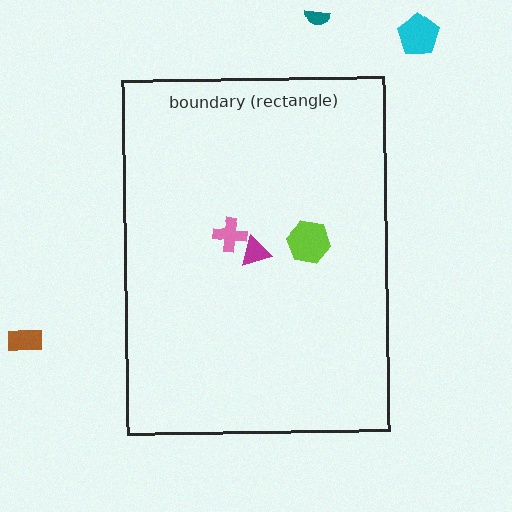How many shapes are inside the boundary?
3 inside, 3 outside.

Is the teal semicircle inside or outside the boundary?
Outside.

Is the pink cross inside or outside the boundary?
Inside.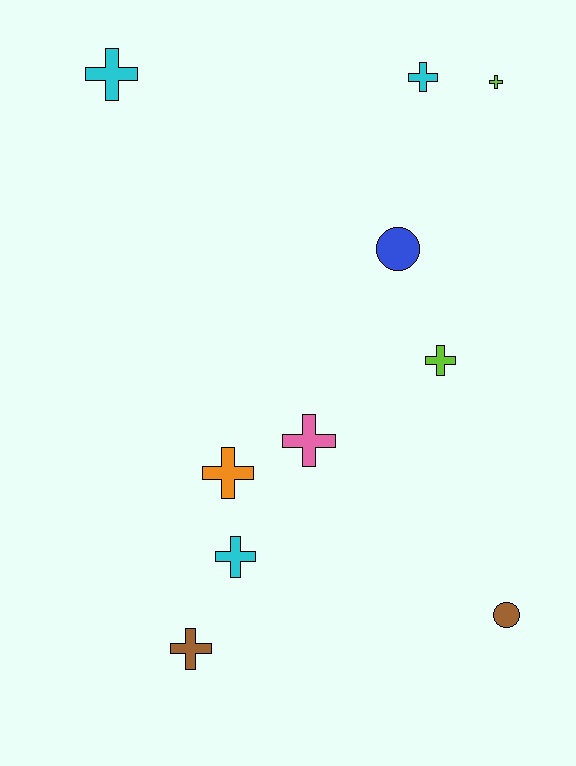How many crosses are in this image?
There are 8 crosses.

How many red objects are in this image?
There are no red objects.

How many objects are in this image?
There are 10 objects.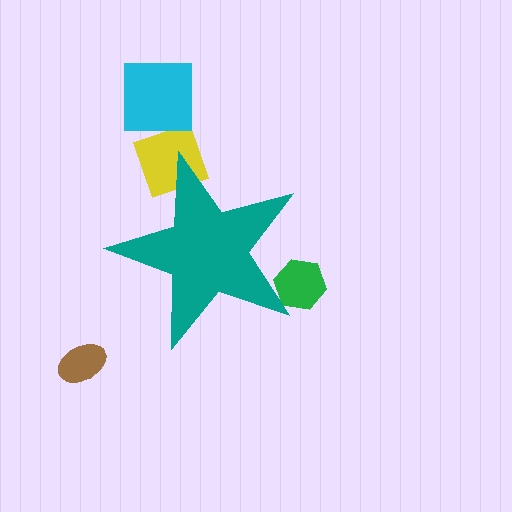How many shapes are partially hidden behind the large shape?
2 shapes are partially hidden.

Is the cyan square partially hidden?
No, the cyan square is fully visible.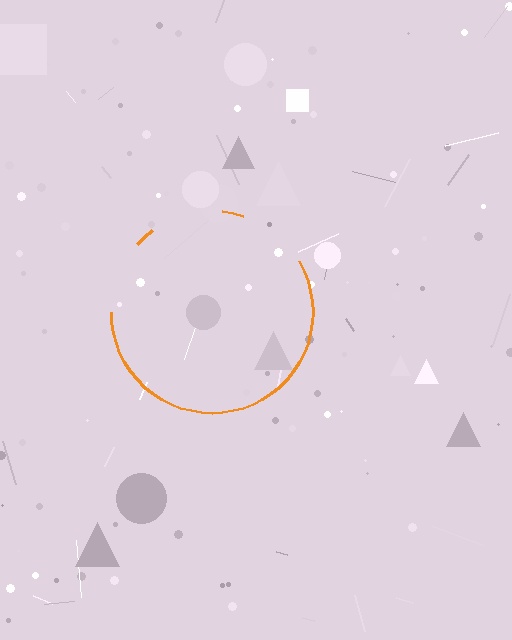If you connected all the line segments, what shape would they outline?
They would outline a circle.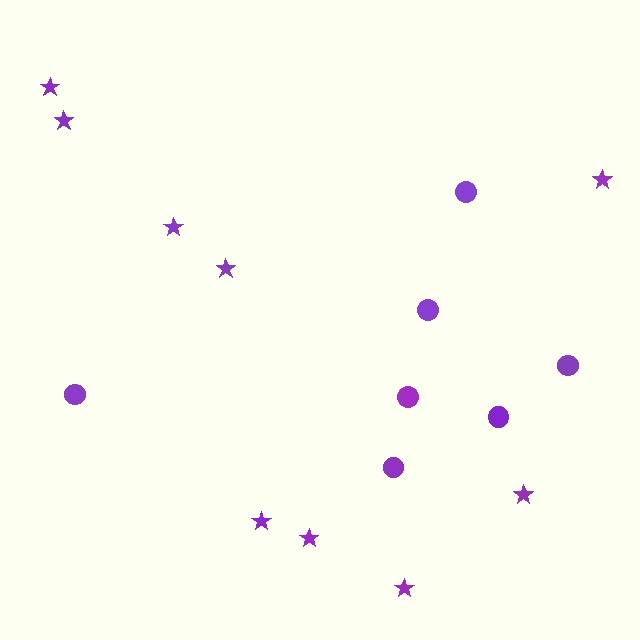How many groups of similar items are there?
There are 2 groups: one group of circles (7) and one group of stars (9).